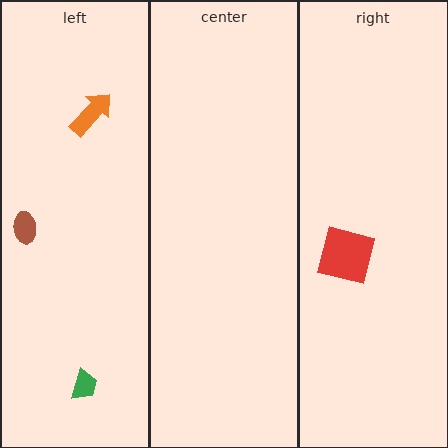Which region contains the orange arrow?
The left region.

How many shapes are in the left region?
3.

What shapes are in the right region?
The red square.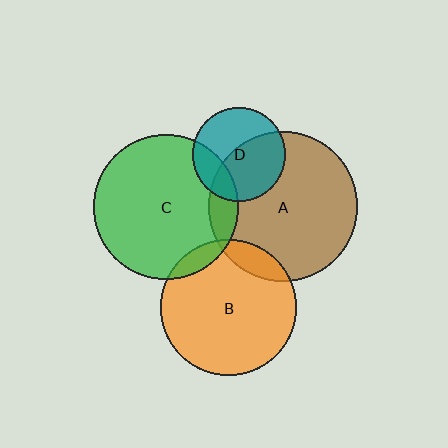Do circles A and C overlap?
Yes.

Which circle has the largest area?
Circle A (brown).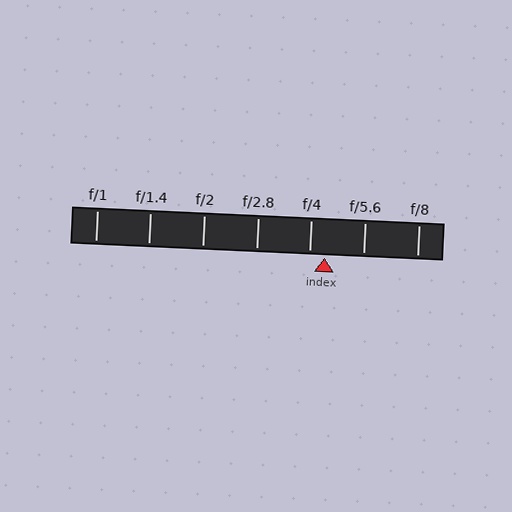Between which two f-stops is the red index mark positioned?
The index mark is between f/4 and f/5.6.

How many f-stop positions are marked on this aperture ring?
There are 7 f-stop positions marked.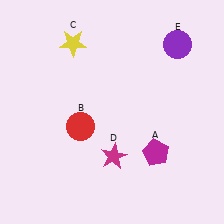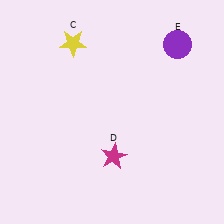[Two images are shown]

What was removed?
The red circle (B), the magenta pentagon (A) were removed in Image 2.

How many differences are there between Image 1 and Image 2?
There are 2 differences between the two images.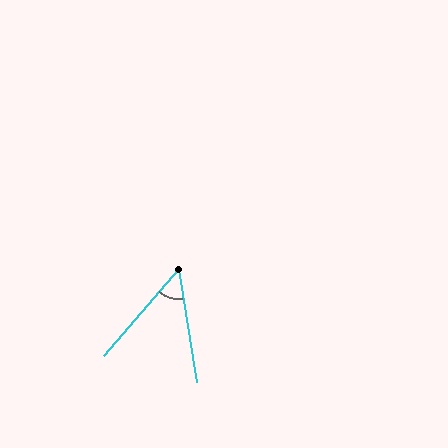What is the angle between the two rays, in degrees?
Approximately 50 degrees.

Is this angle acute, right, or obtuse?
It is acute.